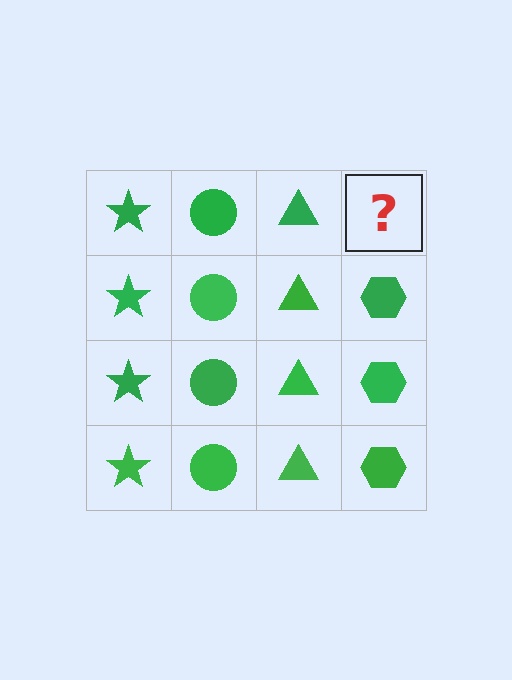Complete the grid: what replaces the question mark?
The question mark should be replaced with a green hexagon.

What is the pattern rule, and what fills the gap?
The rule is that each column has a consistent shape. The gap should be filled with a green hexagon.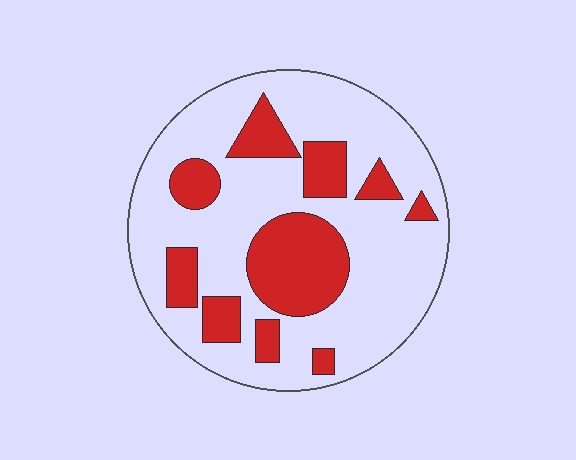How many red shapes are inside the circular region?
10.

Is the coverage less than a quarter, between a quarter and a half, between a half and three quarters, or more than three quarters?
Between a quarter and a half.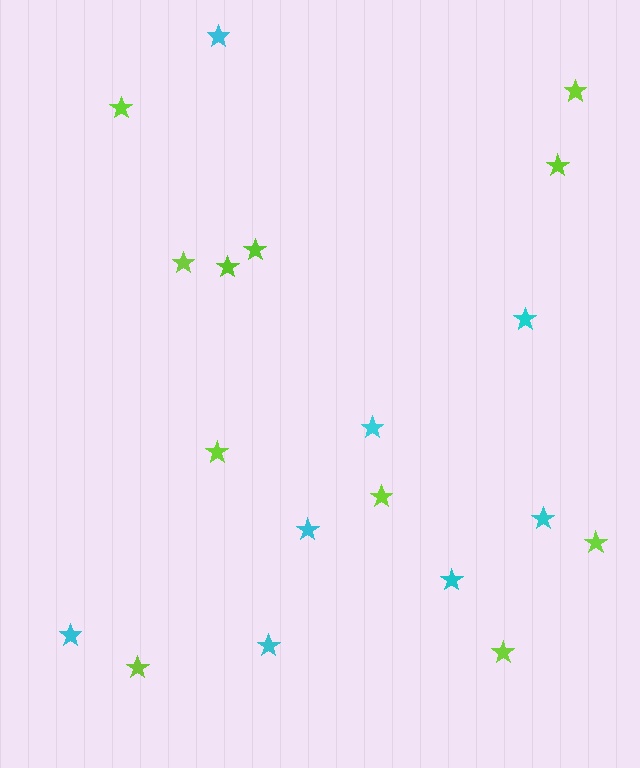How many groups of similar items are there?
There are 2 groups: one group of lime stars (11) and one group of cyan stars (8).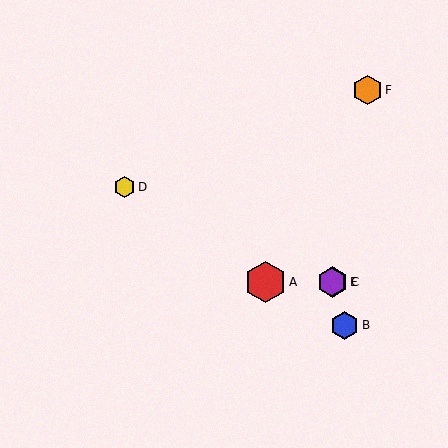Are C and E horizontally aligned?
Yes, both are at y≈282.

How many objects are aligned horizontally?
3 objects (A, C, E) are aligned horizontally.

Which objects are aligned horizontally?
Objects A, C, E are aligned horizontally.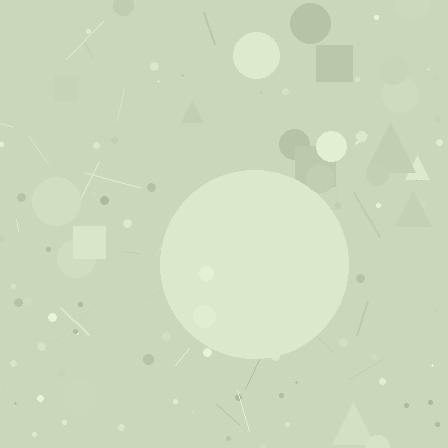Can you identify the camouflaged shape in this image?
The camouflaged shape is a circle.